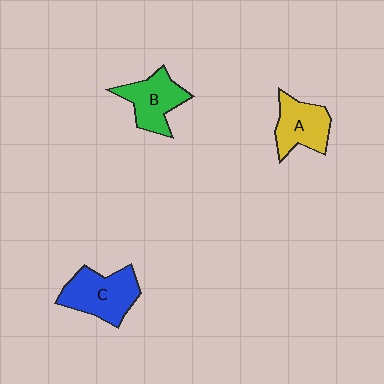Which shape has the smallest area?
Shape A (yellow).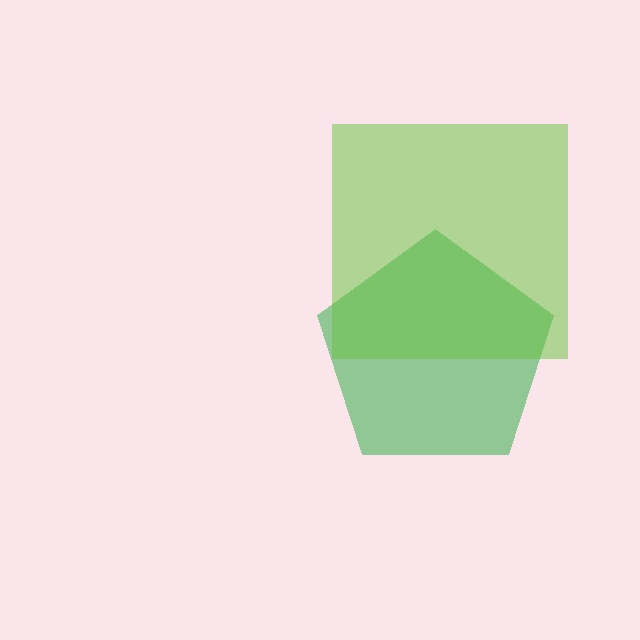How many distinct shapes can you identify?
There are 2 distinct shapes: a green pentagon, a lime square.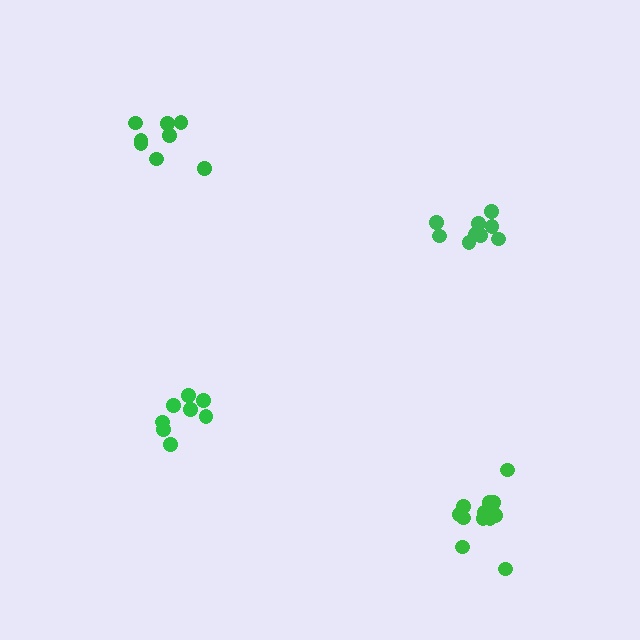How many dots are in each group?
Group 1: 8 dots, Group 2: 8 dots, Group 3: 13 dots, Group 4: 9 dots (38 total).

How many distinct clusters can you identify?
There are 4 distinct clusters.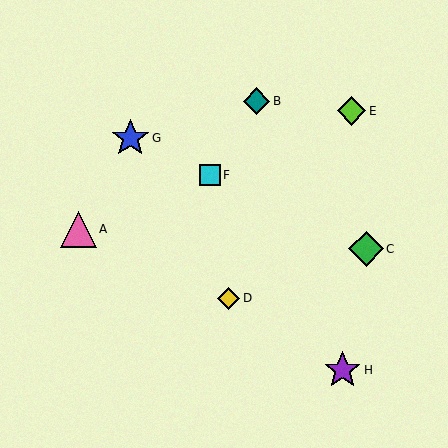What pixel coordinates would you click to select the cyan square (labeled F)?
Click at (210, 175) to select the cyan square F.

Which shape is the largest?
The blue star (labeled G) is the largest.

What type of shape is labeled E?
Shape E is a lime diamond.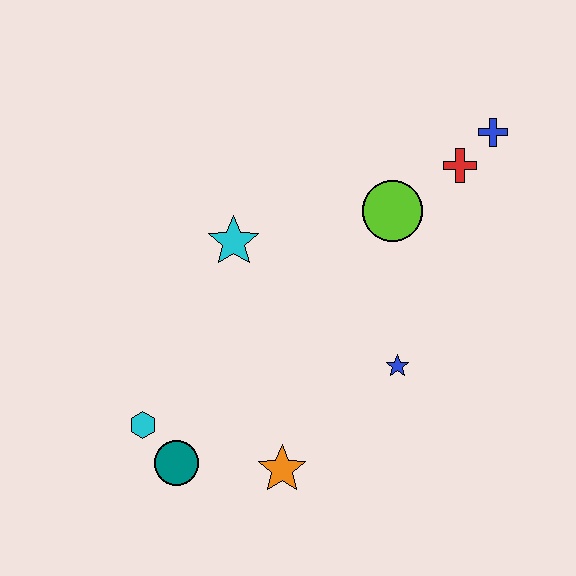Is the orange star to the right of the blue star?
No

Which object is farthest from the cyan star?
The blue cross is farthest from the cyan star.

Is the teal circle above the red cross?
No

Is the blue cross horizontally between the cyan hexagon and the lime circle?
No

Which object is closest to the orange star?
The teal circle is closest to the orange star.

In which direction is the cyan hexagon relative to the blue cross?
The cyan hexagon is to the left of the blue cross.